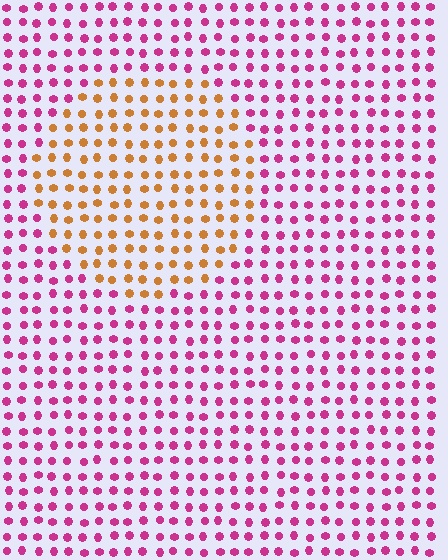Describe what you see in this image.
The image is filled with small magenta elements in a uniform arrangement. A circle-shaped region is visible where the elements are tinted to a slightly different hue, forming a subtle color boundary.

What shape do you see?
I see a circle.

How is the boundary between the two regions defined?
The boundary is defined purely by a slight shift in hue (about 67 degrees). Spacing, size, and orientation are identical on both sides.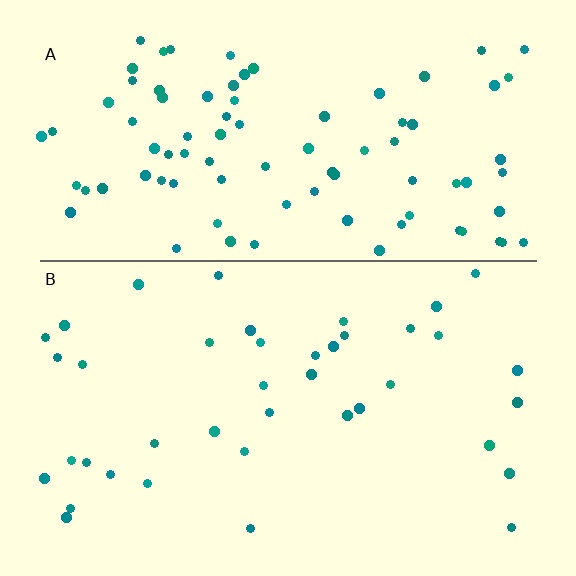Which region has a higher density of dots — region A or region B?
A (the top).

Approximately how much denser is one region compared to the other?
Approximately 2.2× — region A over region B.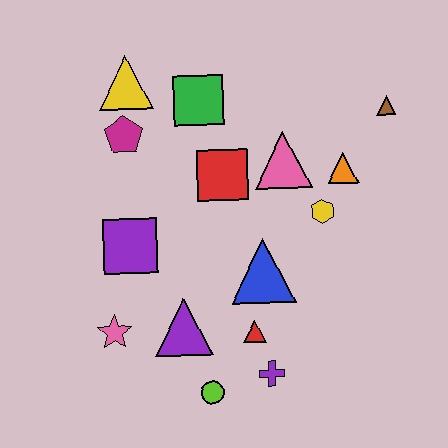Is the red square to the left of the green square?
No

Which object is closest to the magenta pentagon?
The yellow triangle is closest to the magenta pentagon.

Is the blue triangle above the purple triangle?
Yes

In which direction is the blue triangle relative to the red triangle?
The blue triangle is above the red triangle.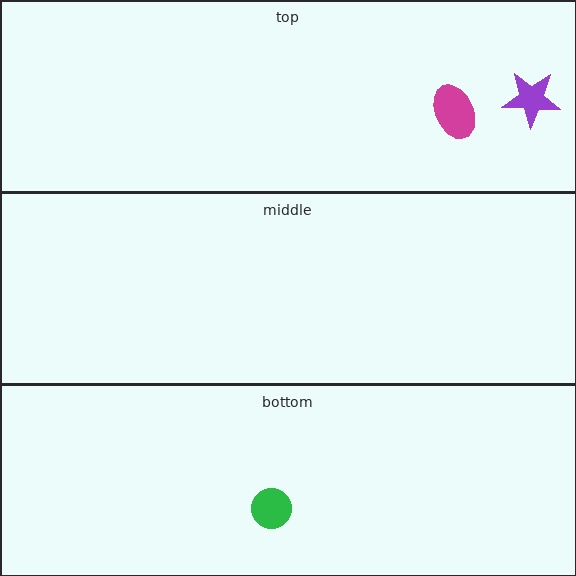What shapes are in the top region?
The magenta ellipse, the purple star.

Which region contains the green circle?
The bottom region.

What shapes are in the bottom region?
The green circle.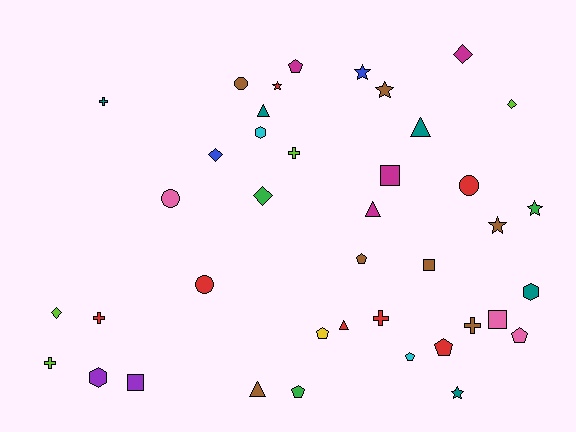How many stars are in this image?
There are 6 stars.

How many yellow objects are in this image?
There is 1 yellow object.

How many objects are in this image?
There are 40 objects.